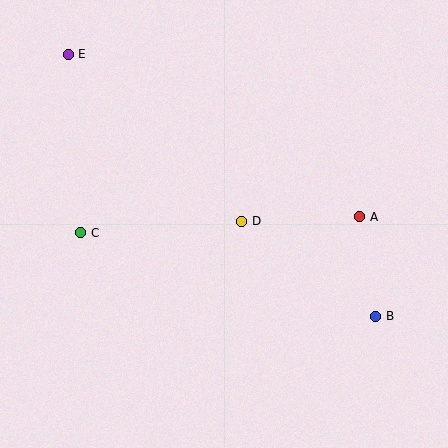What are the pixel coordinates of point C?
Point C is at (81, 233).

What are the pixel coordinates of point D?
Point D is at (242, 221).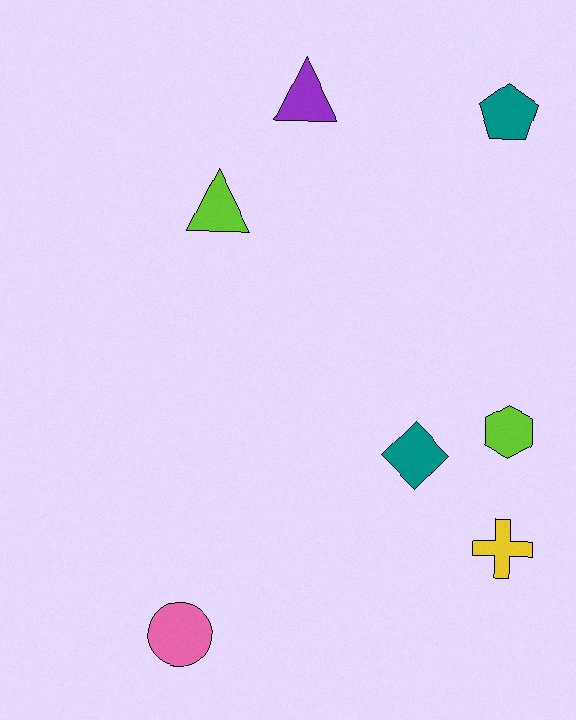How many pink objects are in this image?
There is 1 pink object.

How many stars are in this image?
There are no stars.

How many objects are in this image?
There are 7 objects.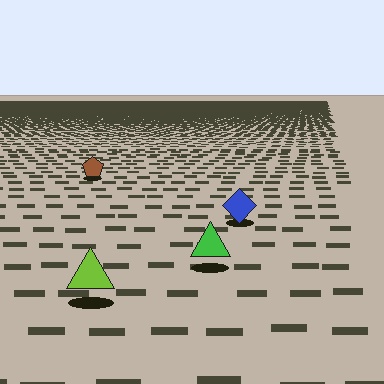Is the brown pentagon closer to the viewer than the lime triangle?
No. The lime triangle is closer — you can tell from the texture gradient: the ground texture is coarser near it.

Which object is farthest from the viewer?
The brown pentagon is farthest from the viewer. It appears smaller and the ground texture around it is denser.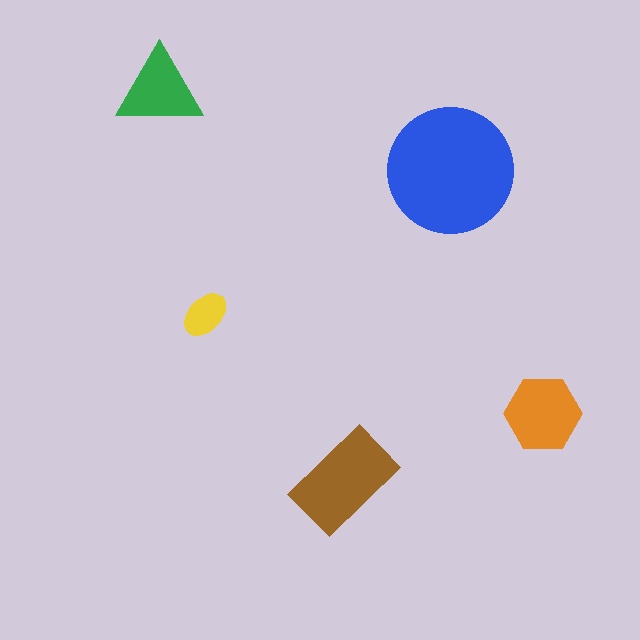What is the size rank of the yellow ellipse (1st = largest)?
5th.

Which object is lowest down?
The brown rectangle is bottommost.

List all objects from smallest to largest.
The yellow ellipse, the green triangle, the orange hexagon, the brown rectangle, the blue circle.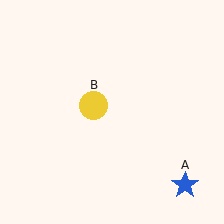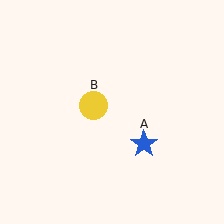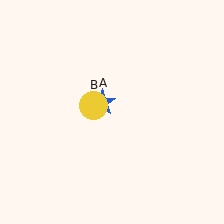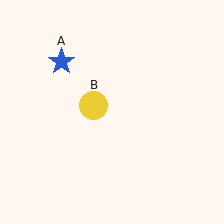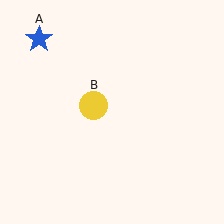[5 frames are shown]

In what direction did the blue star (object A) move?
The blue star (object A) moved up and to the left.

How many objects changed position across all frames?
1 object changed position: blue star (object A).